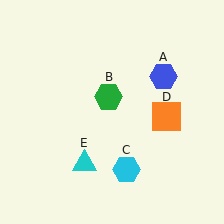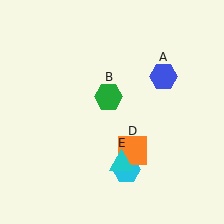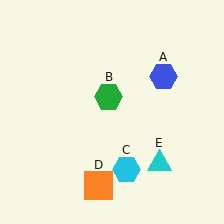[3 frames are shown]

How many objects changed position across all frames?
2 objects changed position: orange square (object D), cyan triangle (object E).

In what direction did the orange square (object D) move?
The orange square (object D) moved down and to the left.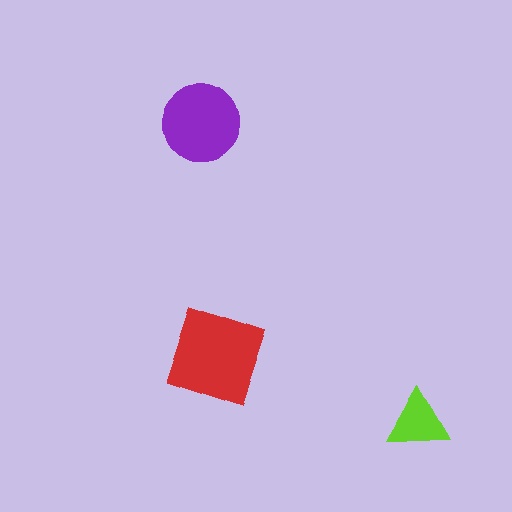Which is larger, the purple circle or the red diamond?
The red diamond.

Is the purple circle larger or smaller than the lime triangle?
Larger.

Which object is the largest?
The red diamond.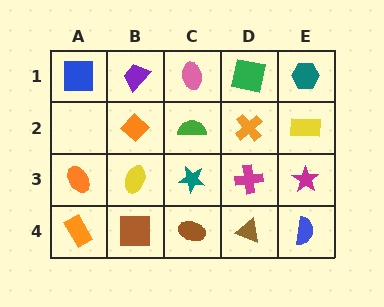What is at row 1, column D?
A green square.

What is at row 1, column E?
A teal hexagon.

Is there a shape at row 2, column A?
No, that cell is empty.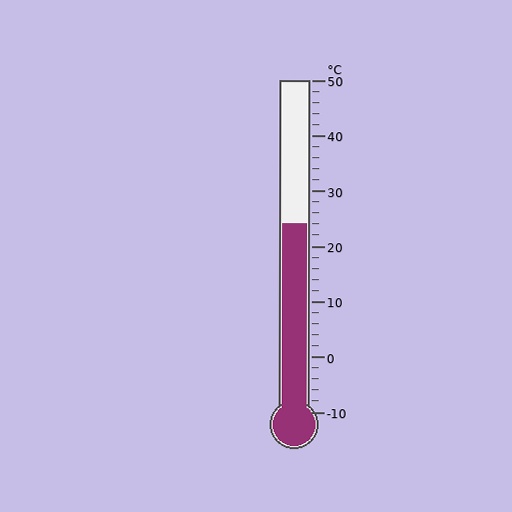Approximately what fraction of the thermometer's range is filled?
The thermometer is filled to approximately 55% of its range.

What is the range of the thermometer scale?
The thermometer scale ranges from -10°C to 50°C.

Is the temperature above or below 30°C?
The temperature is below 30°C.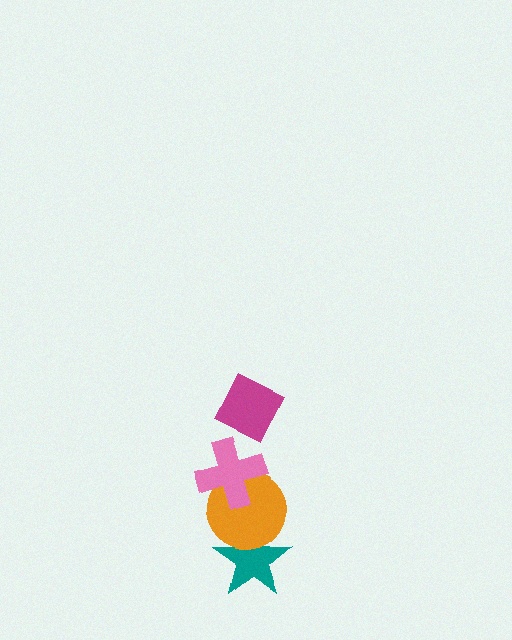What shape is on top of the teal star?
The orange circle is on top of the teal star.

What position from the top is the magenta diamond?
The magenta diamond is 1st from the top.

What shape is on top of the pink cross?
The magenta diamond is on top of the pink cross.